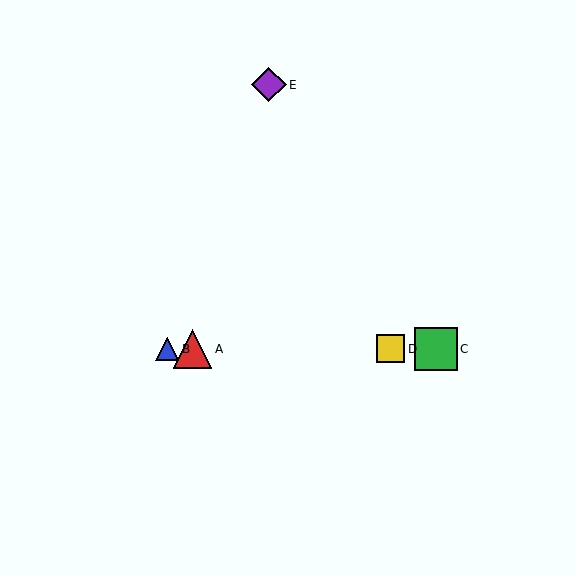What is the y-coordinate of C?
Object C is at y≈349.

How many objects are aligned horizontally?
4 objects (A, B, C, D) are aligned horizontally.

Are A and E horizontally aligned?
No, A is at y≈349 and E is at y≈85.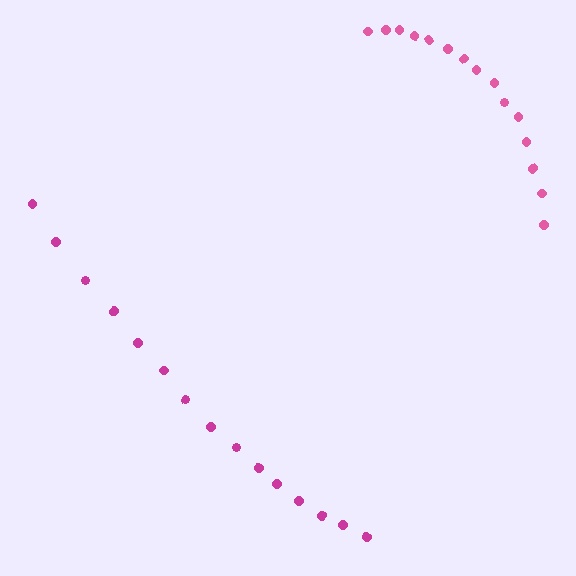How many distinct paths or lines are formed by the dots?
There are 2 distinct paths.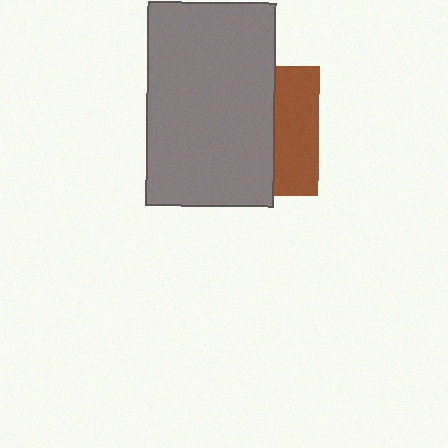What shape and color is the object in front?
The object in front is a gray rectangle.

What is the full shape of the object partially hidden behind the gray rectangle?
The partially hidden object is a brown square.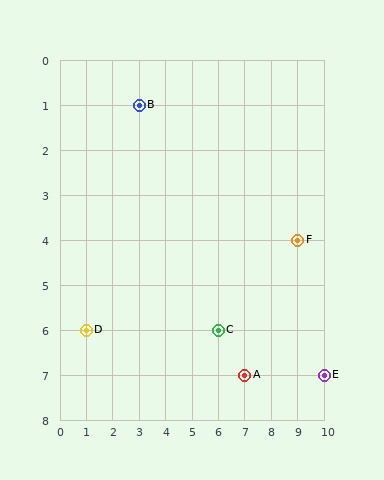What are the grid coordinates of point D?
Point D is at grid coordinates (1, 6).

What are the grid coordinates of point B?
Point B is at grid coordinates (3, 1).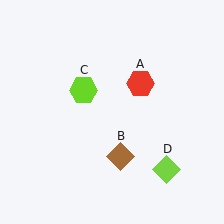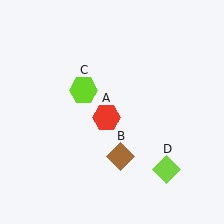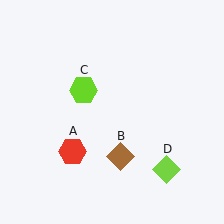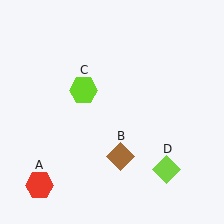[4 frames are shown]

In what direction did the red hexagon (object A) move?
The red hexagon (object A) moved down and to the left.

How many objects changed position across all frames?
1 object changed position: red hexagon (object A).